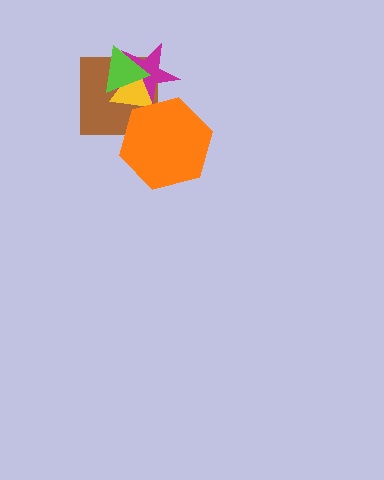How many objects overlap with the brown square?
4 objects overlap with the brown square.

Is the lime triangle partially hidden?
No, no other shape covers it.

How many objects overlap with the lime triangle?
3 objects overlap with the lime triangle.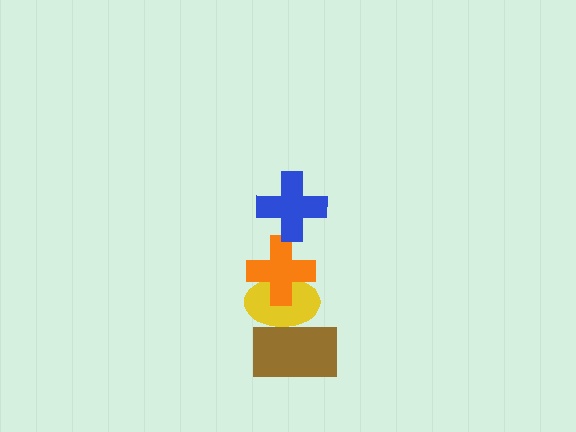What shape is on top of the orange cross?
The blue cross is on top of the orange cross.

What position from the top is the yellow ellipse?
The yellow ellipse is 3rd from the top.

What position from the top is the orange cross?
The orange cross is 2nd from the top.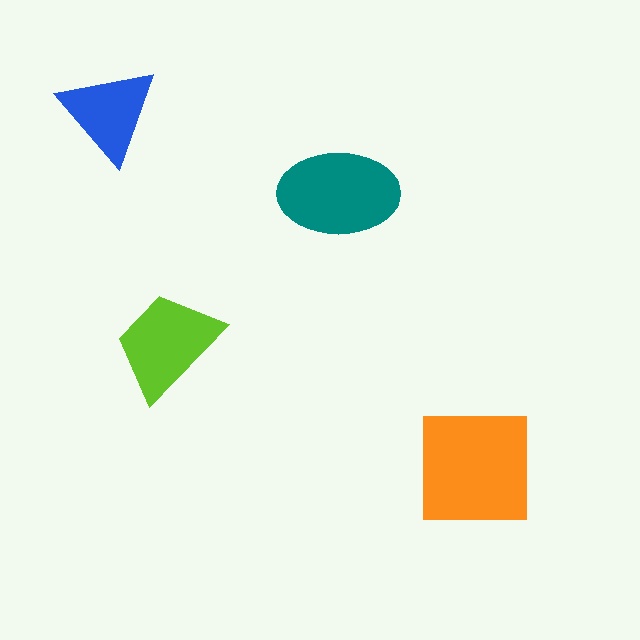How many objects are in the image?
There are 4 objects in the image.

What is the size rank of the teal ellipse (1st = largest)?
2nd.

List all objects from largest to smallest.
The orange square, the teal ellipse, the lime trapezoid, the blue triangle.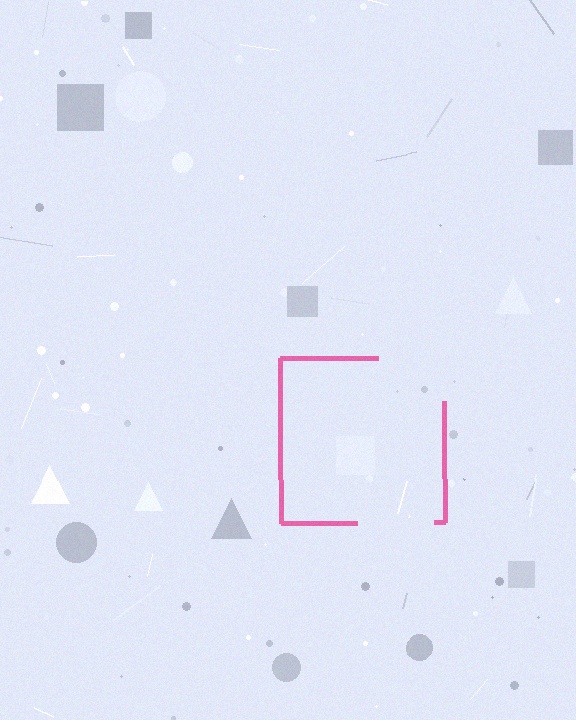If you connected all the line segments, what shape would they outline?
They would outline a square.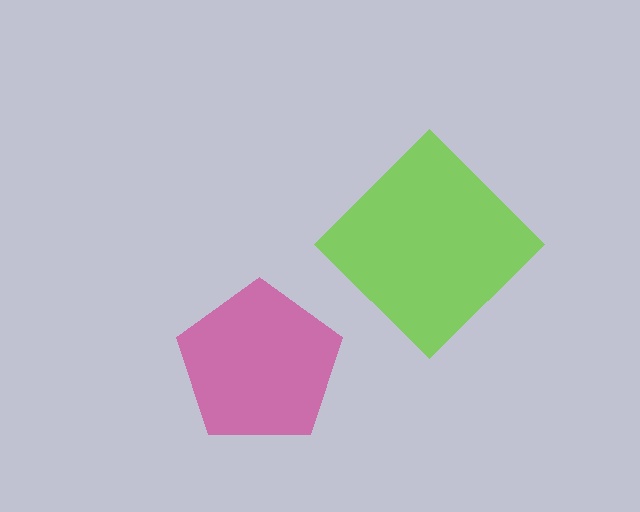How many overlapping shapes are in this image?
There are 2 overlapping shapes in the image.